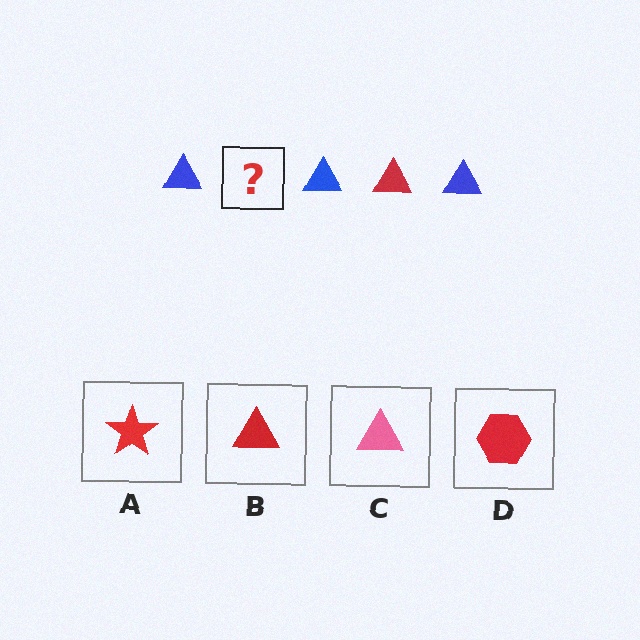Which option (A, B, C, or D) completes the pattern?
B.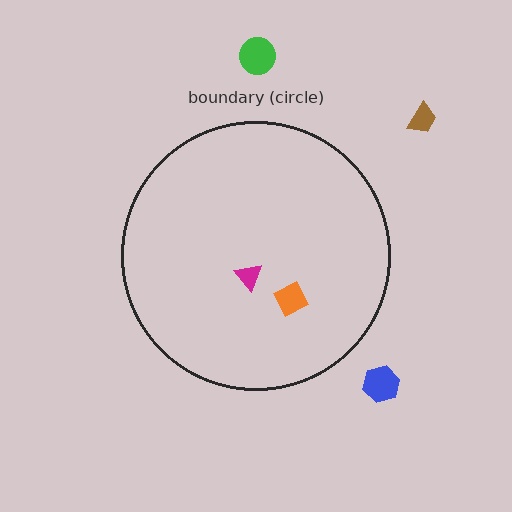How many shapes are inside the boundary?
2 inside, 3 outside.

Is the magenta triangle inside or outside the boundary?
Inside.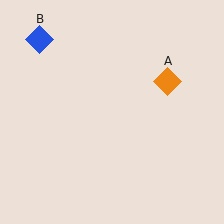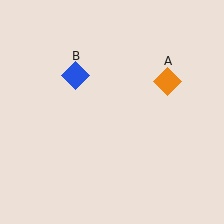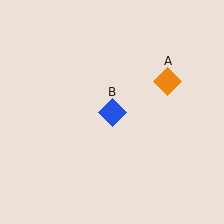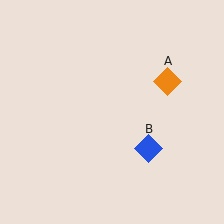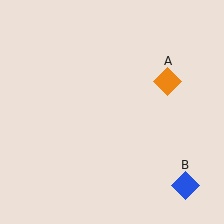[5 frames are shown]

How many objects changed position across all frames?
1 object changed position: blue diamond (object B).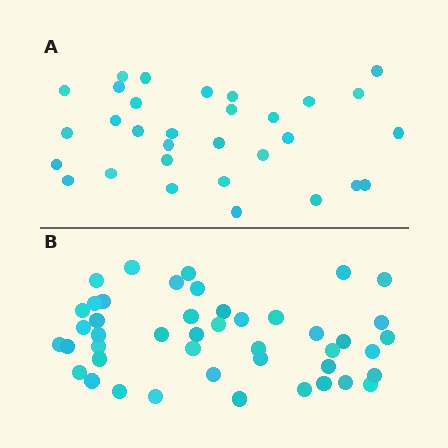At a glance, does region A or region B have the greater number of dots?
Region B (the bottom region) has more dots.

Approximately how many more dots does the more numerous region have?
Region B has approximately 15 more dots than region A.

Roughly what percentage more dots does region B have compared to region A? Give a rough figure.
About 45% more.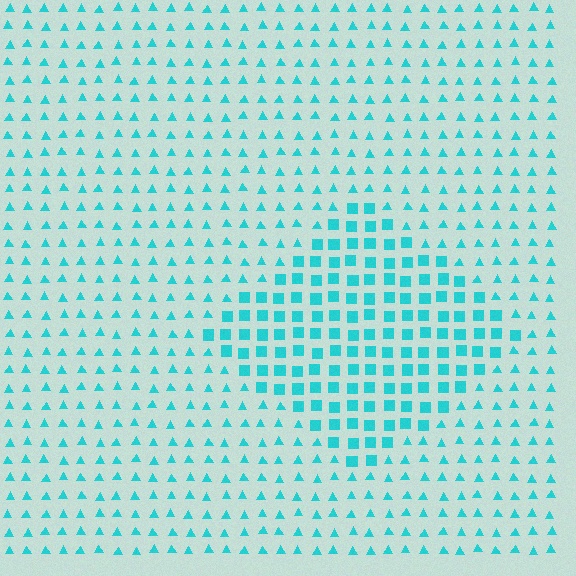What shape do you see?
I see a diamond.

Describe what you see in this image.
The image is filled with small cyan elements arranged in a uniform grid. A diamond-shaped region contains squares, while the surrounding area contains triangles. The boundary is defined purely by the change in element shape.